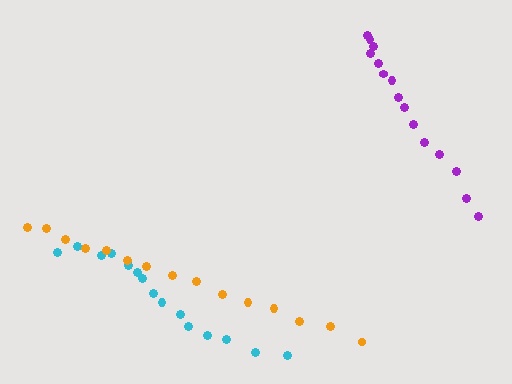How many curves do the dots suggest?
There are 3 distinct paths.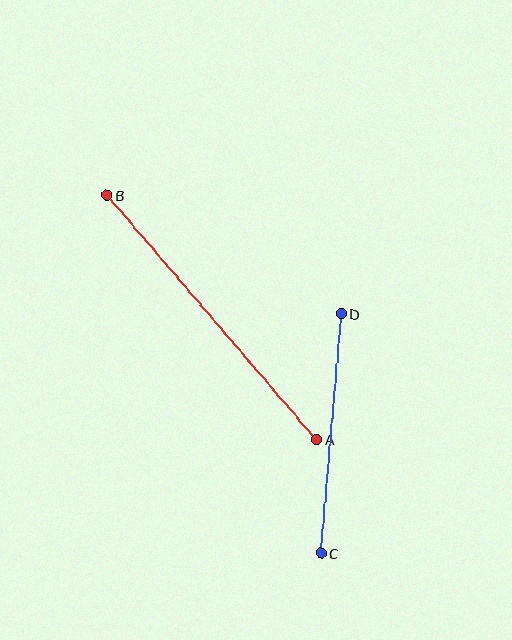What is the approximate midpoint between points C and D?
The midpoint is at approximately (331, 433) pixels.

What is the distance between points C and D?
The distance is approximately 240 pixels.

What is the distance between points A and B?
The distance is approximately 322 pixels.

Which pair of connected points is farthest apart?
Points A and B are farthest apart.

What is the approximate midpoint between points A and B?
The midpoint is at approximately (212, 317) pixels.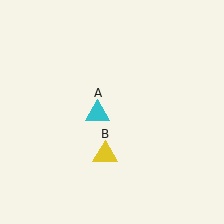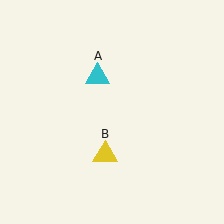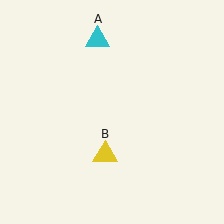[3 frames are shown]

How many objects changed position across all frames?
1 object changed position: cyan triangle (object A).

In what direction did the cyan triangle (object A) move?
The cyan triangle (object A) moved up.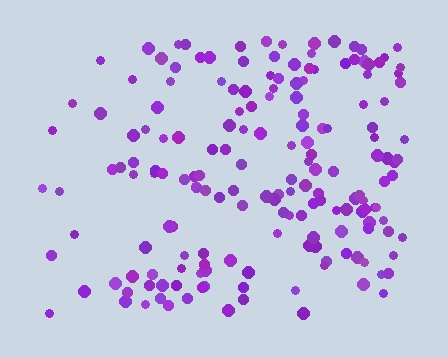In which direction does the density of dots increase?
From left to right, with the right side densest.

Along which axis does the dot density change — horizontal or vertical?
Horizontal.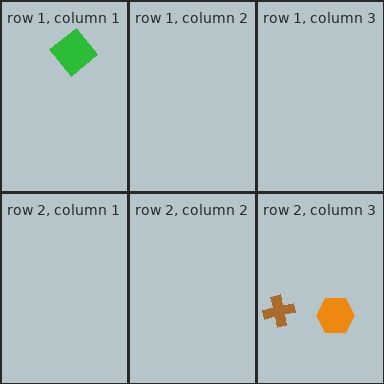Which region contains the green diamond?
The row 1, column 1 region.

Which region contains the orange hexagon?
The row 2, column 3 region.